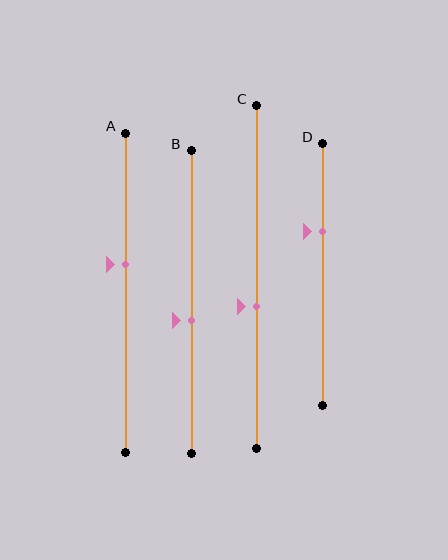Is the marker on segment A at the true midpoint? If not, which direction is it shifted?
No, the marker on segment A is shifted upward by about 9% of the segment length.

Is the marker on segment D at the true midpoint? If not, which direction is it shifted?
No, the marker on segment D is shifted upward by about 16% of the segment length.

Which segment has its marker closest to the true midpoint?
Segment B has its marker closest to the true midpoint.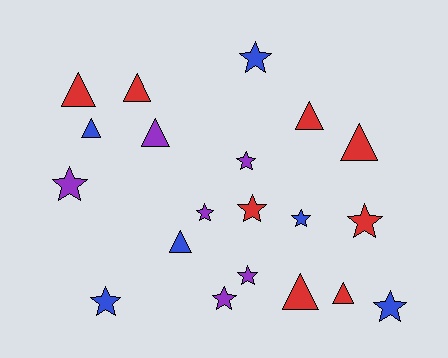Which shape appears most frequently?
Star, with 11 objects.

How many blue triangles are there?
There are 2 blue triangles.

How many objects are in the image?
There are 20 objects.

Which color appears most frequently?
Red, with 8 objects.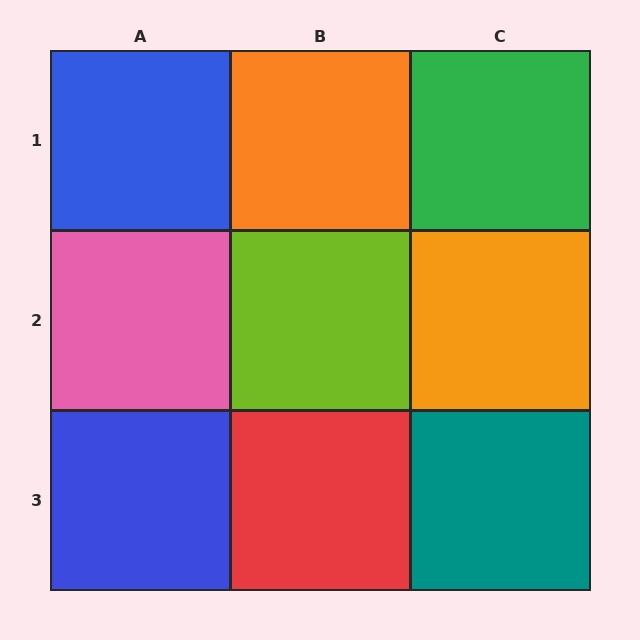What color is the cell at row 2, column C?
Orange.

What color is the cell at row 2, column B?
Lime.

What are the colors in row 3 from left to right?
Blue, red, teal.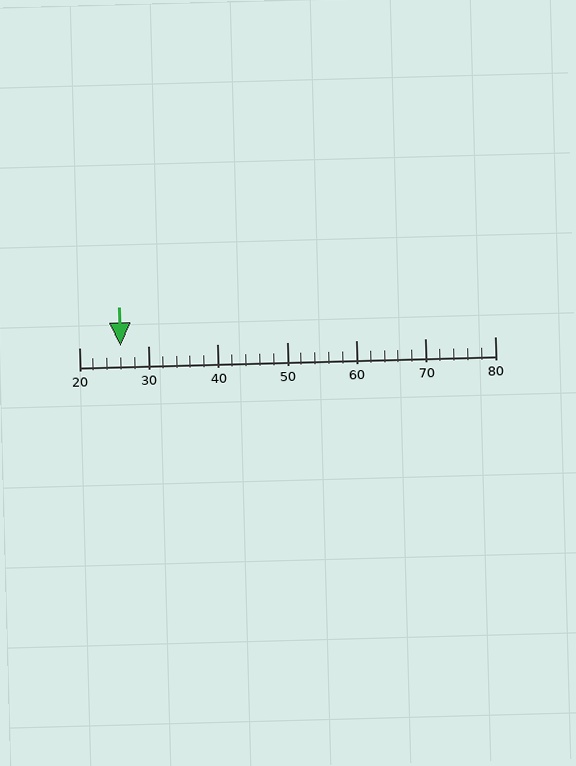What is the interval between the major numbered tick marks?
The major tick marks are spaced 10 units apart.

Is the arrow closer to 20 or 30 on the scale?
The arrow is closer to 30.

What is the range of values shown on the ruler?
The ruler shows values from 20 to 80.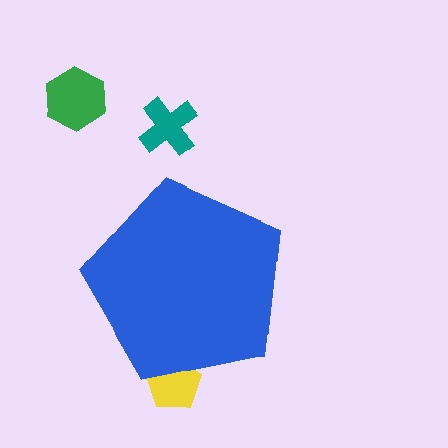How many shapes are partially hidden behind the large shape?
1 shape is partially hidden.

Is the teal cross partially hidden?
No, the teal cross is fully visible.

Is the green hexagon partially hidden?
No, the green hexagon is fully visible.